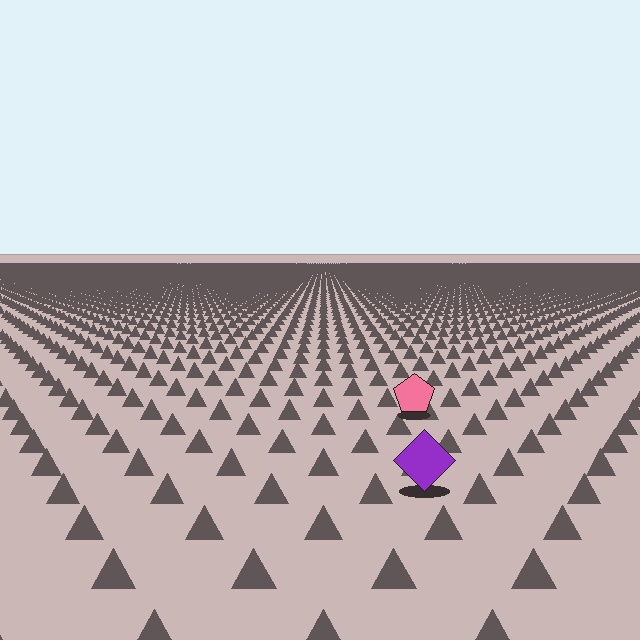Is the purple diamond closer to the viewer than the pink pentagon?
Yes. The purple diamond is closer — you can tell from the texture gradient: the ground texture is coarser near it.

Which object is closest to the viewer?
The purple diamond is closest. The texture marks near it are larger and more spread out.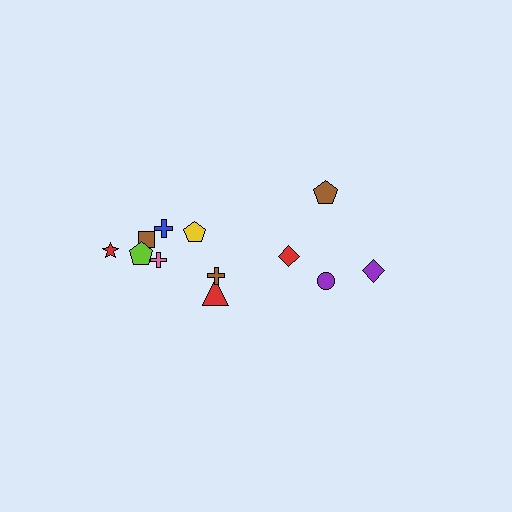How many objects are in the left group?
There are 8 objects.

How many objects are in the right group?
There are 4 objects.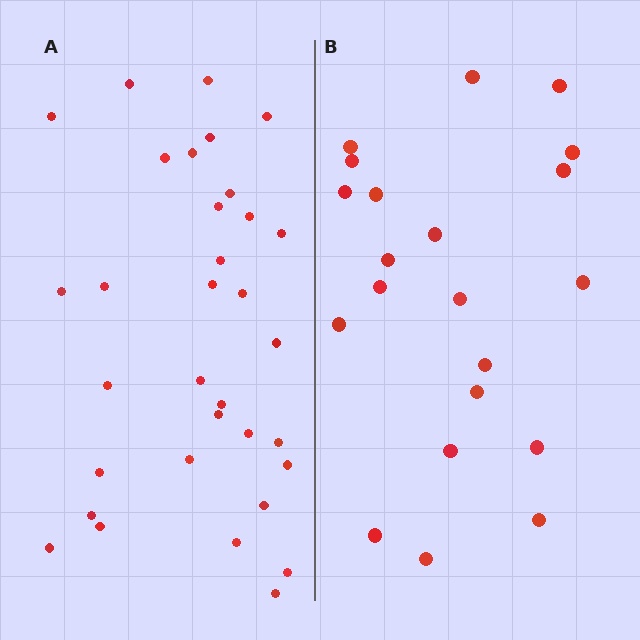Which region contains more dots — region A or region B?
Region A (the left region) has more dots.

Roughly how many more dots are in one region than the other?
Region A has roughly 12 or so more dots than region B.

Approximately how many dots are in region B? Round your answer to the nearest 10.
About 20 dots. (The exact count is 21, which rounds to 20.)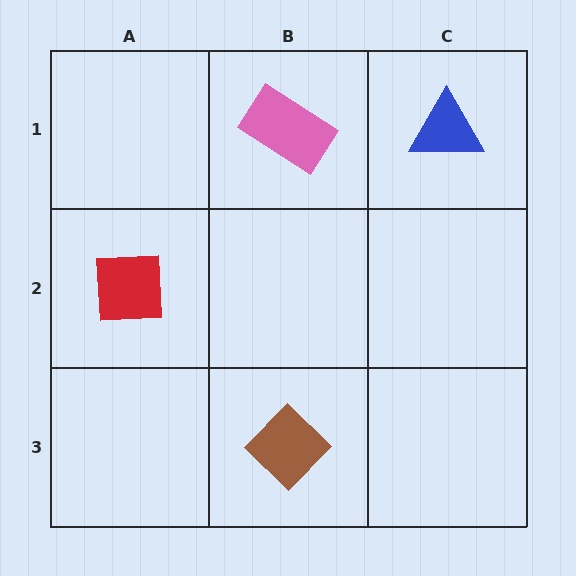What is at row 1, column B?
A pink rectangle.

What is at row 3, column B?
A brown diamond.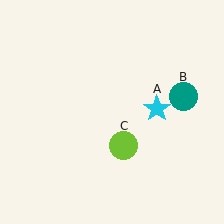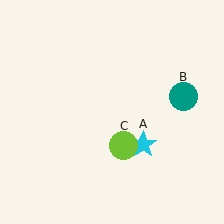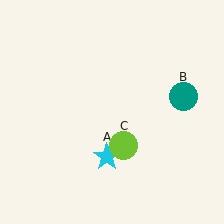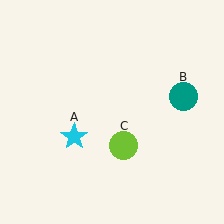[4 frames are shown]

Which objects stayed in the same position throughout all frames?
Teal circle (object B) and lime circle (object C) remained stationary.